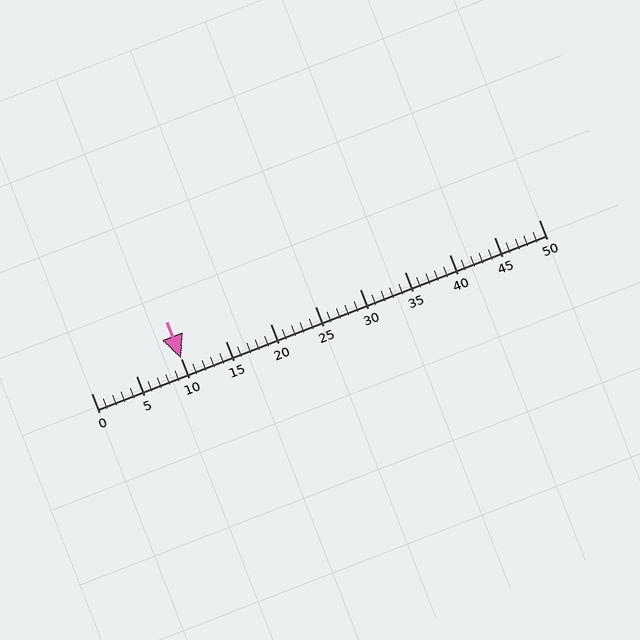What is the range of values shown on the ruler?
The ruler shows values from 0 to 50.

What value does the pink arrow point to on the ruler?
The pink arrow points to approximately 10.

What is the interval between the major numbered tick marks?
The major tick marks are spaced 5 units apart.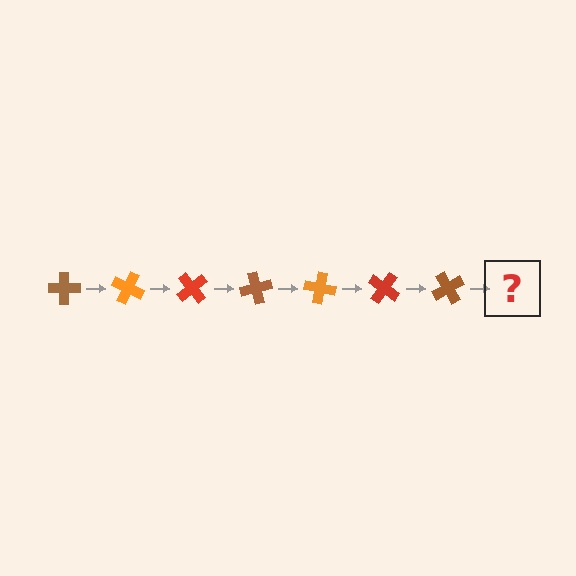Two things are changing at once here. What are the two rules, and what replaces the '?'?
The two rules are that it rotates 25 degrees each step and the color cycles through brown, orange, and red. The '?' should be an orange cross, rotated 175 degrees from the start.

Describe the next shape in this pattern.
It should be an orange cross, rotated 175 degrees from the start.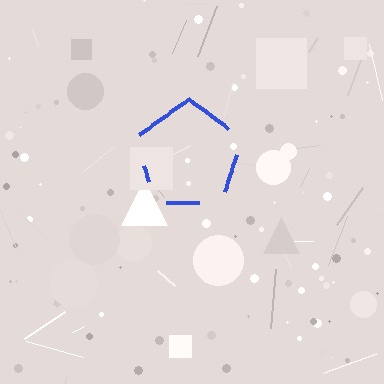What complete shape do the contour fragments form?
The contour fragments form a pentagon.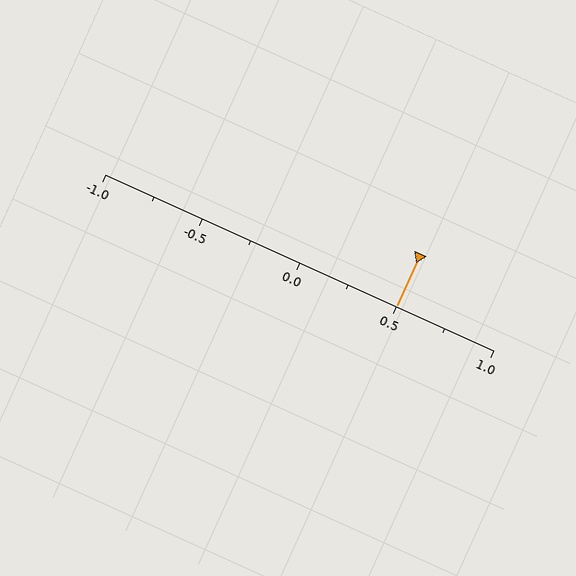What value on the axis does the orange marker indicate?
The marker indicates approximately 0.5.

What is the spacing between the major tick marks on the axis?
The major ticks are spaced 0.5 apart.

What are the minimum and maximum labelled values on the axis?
The axis runs from -1.0 to 1.0.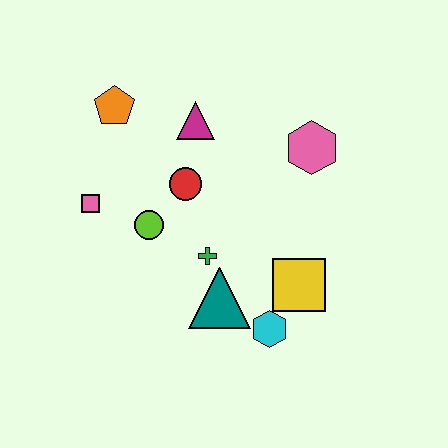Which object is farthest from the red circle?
The cyan hexagon is farthest from the red circle.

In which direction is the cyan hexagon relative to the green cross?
The cyan hexagon is below the green cross.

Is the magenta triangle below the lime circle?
No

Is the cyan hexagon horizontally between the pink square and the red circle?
No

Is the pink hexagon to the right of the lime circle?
Yes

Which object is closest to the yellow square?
The cyan hexagon is closest to the yellow square.